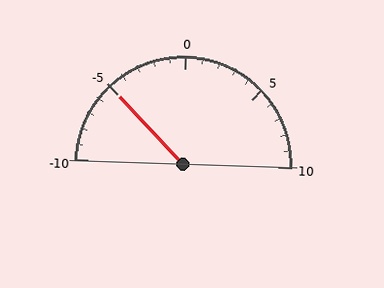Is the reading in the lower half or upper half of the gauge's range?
The reading is in the lower half of the range (-10 to 10).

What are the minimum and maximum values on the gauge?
The gauge ranges from -10 to 10.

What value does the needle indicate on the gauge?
The needle indicates approximately -5.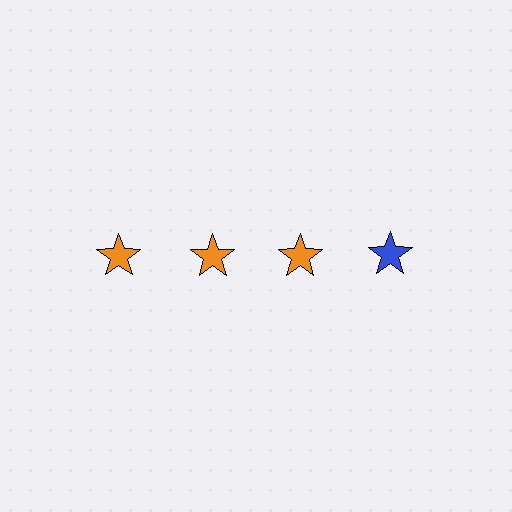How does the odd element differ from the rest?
It has a different color: blue instead of orange.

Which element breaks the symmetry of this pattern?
The blue star in the top row, second from right column breaks the symmetry. All other shapes are orange stars.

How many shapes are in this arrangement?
There are 4 shapes arranged in a grid pattern.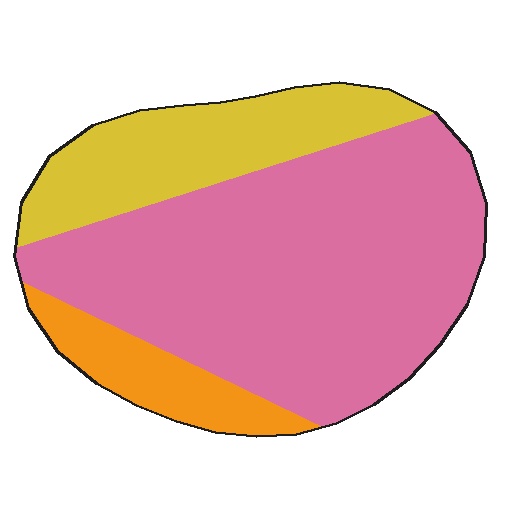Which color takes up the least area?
Orange, at roughly 10%.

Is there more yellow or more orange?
Yellow.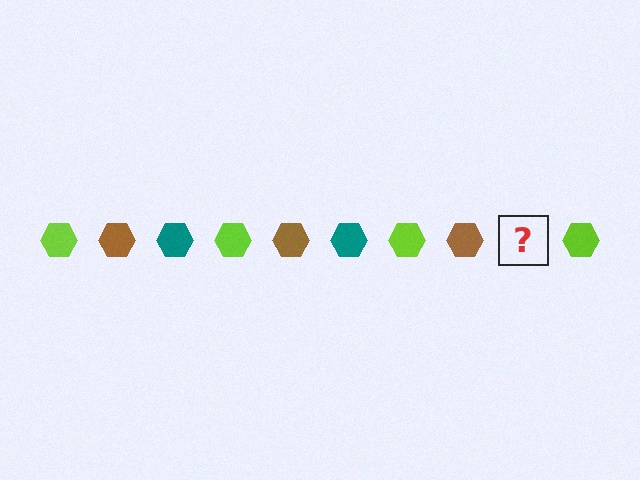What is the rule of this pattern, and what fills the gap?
The rule is that the pattern cycles through lime, brown, teal hexagons. The gap should be filled with a teal hexagon.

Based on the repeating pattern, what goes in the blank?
The blank should be a teal hexagon.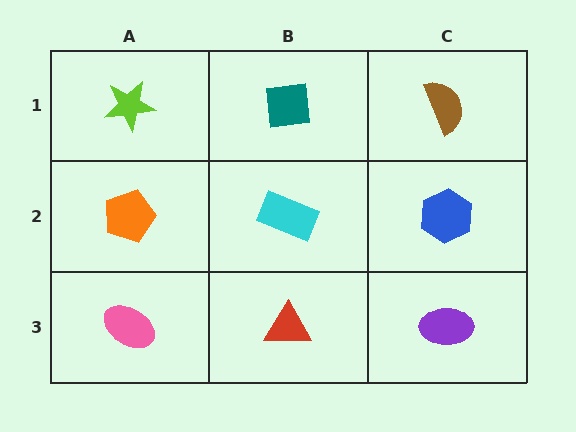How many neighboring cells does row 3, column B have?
3.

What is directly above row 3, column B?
A cyan rectangle.